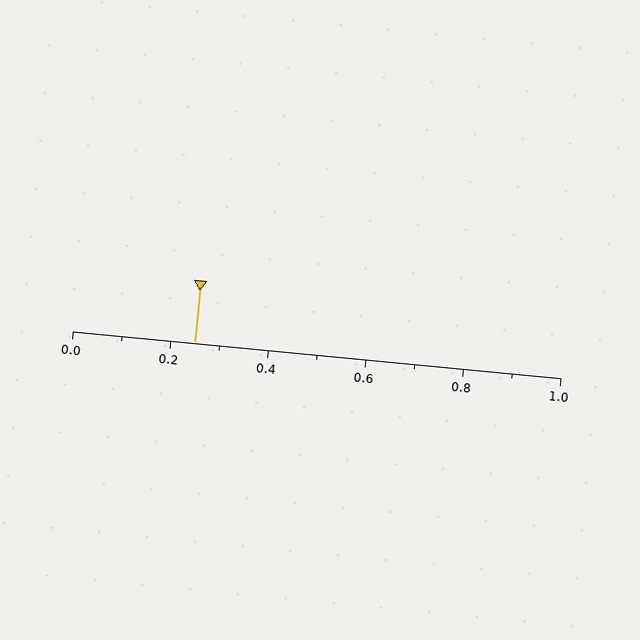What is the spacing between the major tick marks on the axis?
The major ticks are spaced 0.2 apart.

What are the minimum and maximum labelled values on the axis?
The axis runs from 0.0 to 1.0.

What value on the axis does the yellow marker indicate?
The marker indicates approximately 0.25.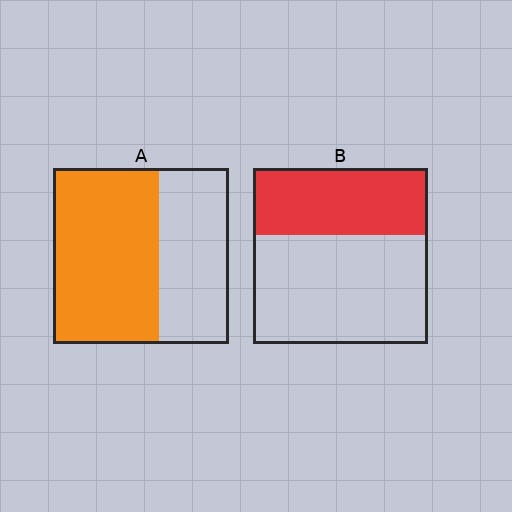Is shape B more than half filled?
No.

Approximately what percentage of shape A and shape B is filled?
A is approximately 60% and B is approximately 40%.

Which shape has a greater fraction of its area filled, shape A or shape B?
Shape A.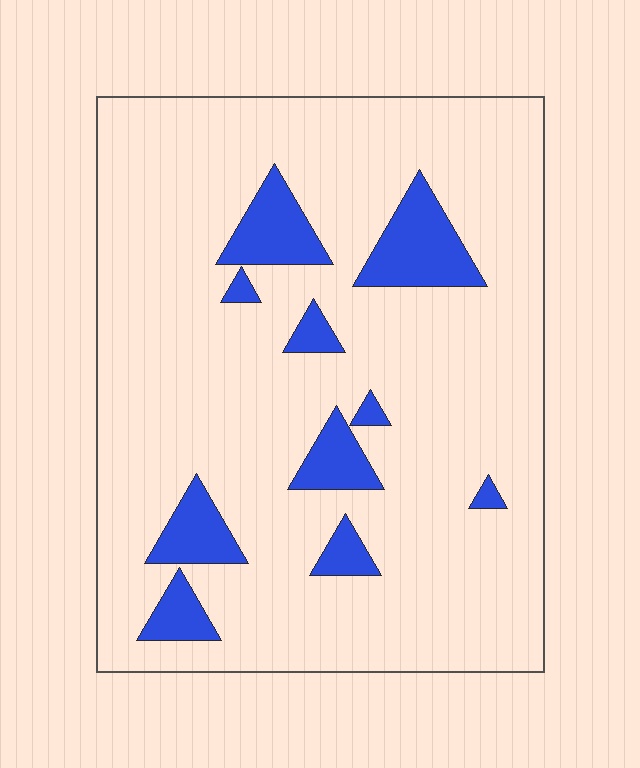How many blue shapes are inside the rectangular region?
10.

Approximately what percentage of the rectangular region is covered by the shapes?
Approximately 15%.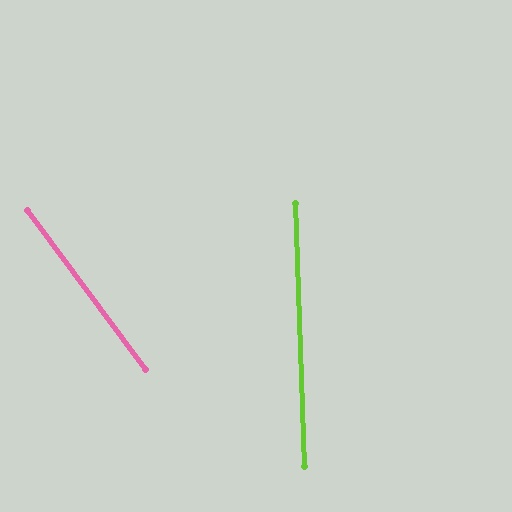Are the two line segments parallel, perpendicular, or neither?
Neither parallel nor perpendicular — they differ by about 35°.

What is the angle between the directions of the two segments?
Approximately 35 degrees.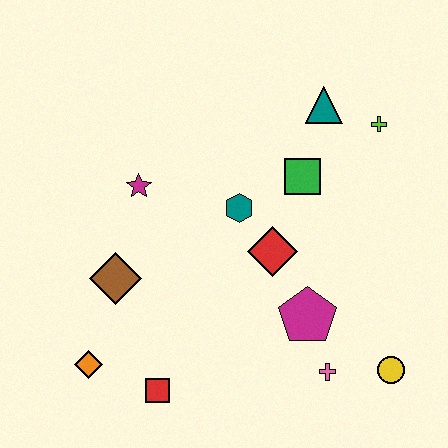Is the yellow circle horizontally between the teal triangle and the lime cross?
No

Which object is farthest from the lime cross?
The orange diamond is farthest from the lime cross.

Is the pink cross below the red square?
No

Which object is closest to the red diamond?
The teal hexagon is closest to the red diamond.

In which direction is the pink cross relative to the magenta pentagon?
The pink cross is below the magenta pentagon.